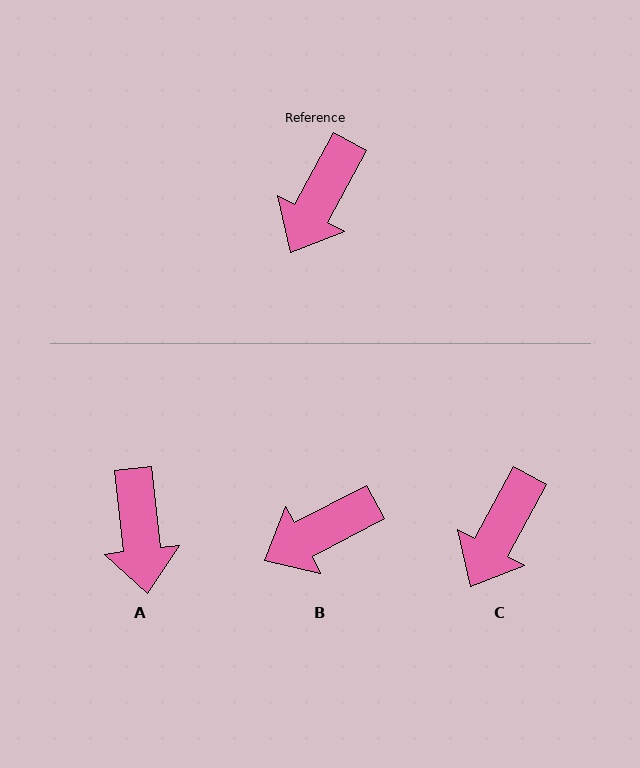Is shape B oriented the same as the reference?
No, it is off by about 34 degrees.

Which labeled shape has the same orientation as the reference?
C.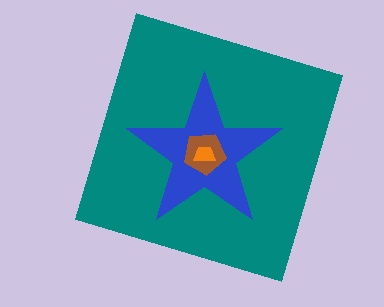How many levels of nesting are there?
4.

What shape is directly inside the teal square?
The blue star.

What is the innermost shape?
The orange trapezoid.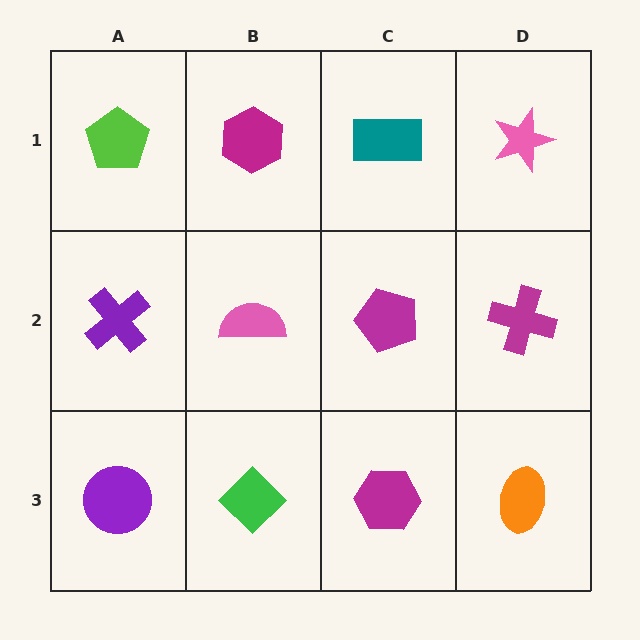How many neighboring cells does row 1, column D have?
2.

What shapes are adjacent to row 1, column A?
A purple cross (row 2, column A), a magenta hexagon (row 1, column B).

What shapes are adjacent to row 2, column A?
A lime pentagon (row 1, column A), a purple circle (row 3, column A), a pink semicircle (row 2, column B).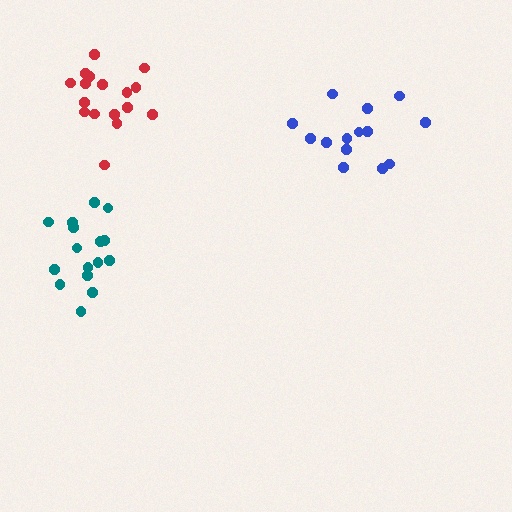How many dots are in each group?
Group 1: 17 dots, Group 2: 14 dots, Group 3: 16 dots (47 total).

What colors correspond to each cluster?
The clusters are colored: red, blue, teal.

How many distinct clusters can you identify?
There are 3 distinct clusters.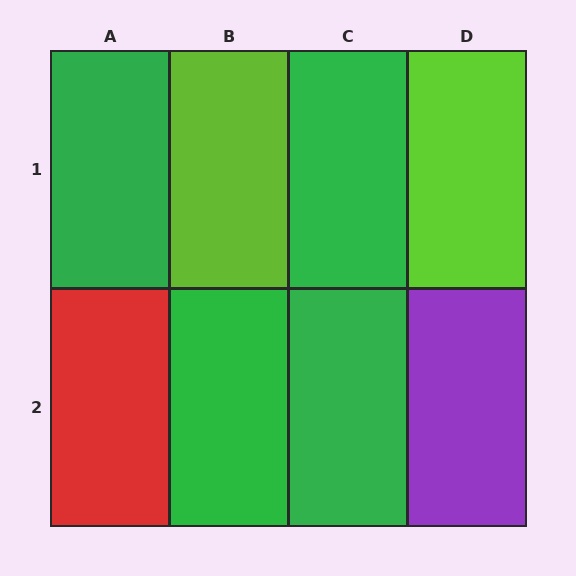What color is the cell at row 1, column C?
Green.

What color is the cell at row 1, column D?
Lime.